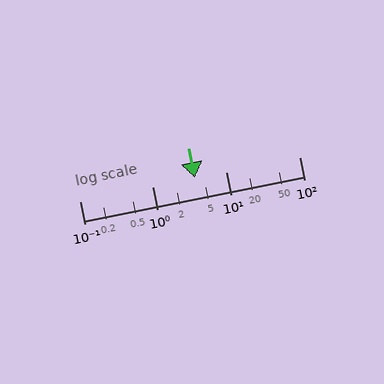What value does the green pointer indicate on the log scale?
The pointer indicates approximately 3.7.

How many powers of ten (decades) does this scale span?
The scale spans 3 decades, from 0.1 to 100.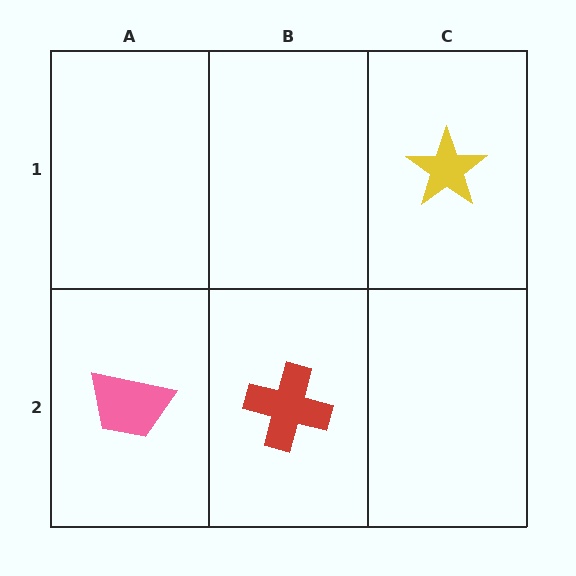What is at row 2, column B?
A red cross.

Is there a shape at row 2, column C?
No, that cell is empty.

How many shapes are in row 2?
2 shapes.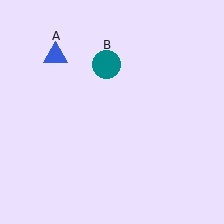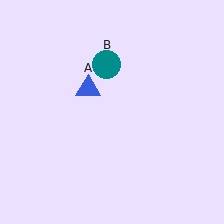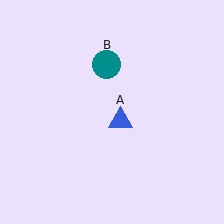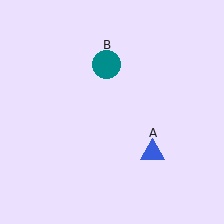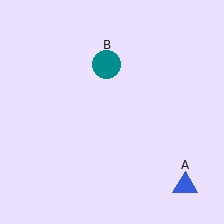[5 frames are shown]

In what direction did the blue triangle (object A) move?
The blue triangle (object A) moved down and to the right.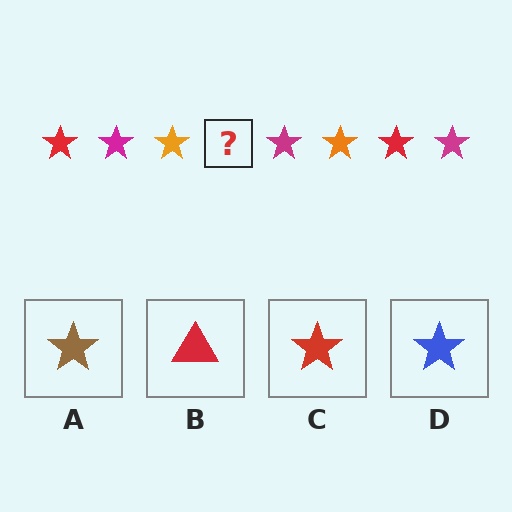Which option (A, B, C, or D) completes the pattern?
C.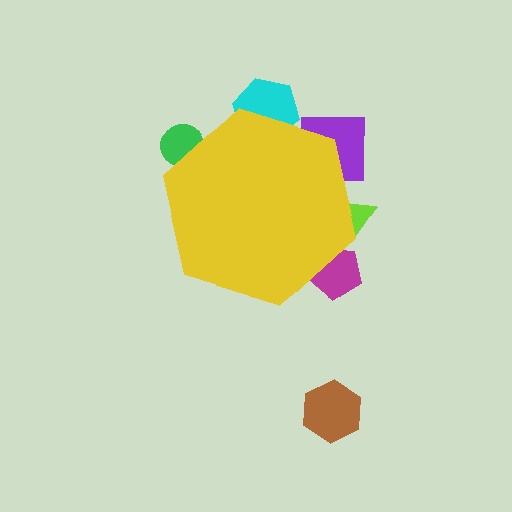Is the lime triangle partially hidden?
Yes, the lime triangle is partially hidden behind the yellow hexagon.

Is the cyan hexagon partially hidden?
Yes, the cyan hexagon is partially hidden behind the yellow hexagon.